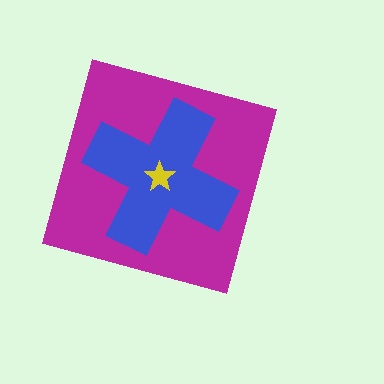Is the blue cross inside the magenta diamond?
Yes.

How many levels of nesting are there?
3.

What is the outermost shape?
The magenta diamond.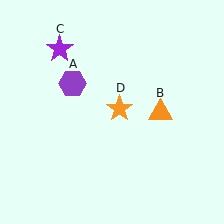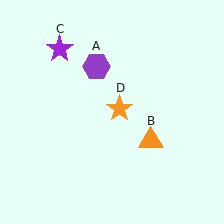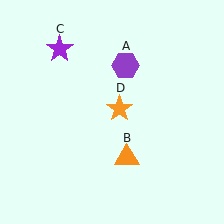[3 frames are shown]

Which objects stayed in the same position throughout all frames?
Purple star (object C) and orange star (object D) remained stationary.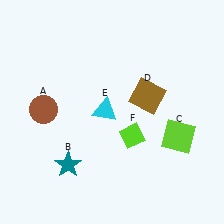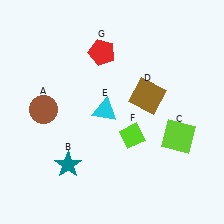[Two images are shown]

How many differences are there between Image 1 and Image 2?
There is 1 difference between the two images.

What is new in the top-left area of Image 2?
A red pentagon (G) was added in the top-left area of Image 2.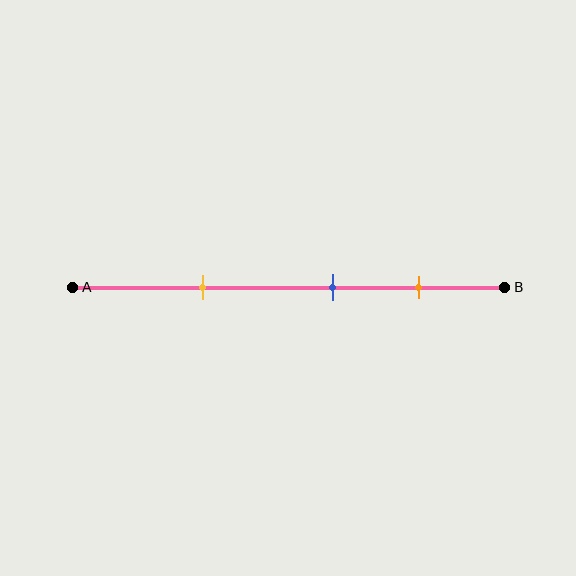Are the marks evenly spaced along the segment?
Yes, the marks are approximately evenly spaced.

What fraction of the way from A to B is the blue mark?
The blue mark is approximately 60% (0.6) of the way from A to B.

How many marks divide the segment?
There are 3 marks dividing the segment.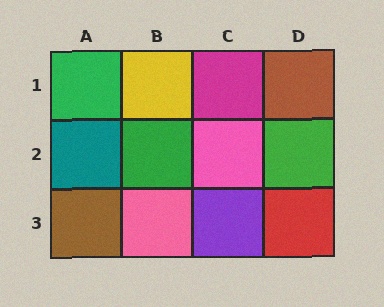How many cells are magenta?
1 cell is magenta.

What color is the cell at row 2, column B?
Green.